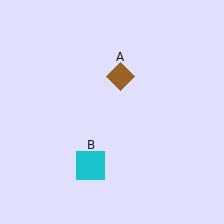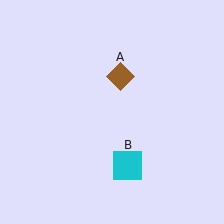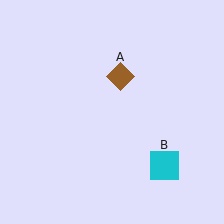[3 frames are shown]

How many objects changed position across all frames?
1 object changed position: cyan square (object B).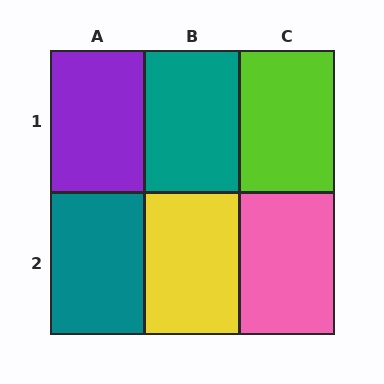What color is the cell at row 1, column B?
Teal.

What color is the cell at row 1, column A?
Purple.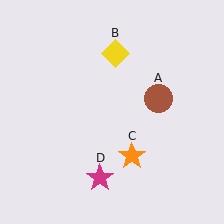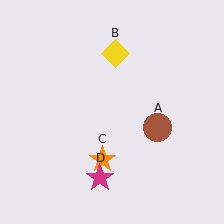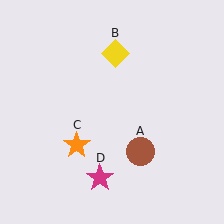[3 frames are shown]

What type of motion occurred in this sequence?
The brown circle (object A), orange star (object C) rotated clockwise around the center of the scene.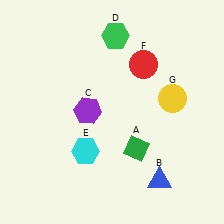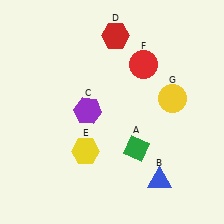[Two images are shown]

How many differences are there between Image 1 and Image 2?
There are 2 differences between the two images.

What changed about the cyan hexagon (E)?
In Image 1, E is cyan. In Image 2, it changed to yellow.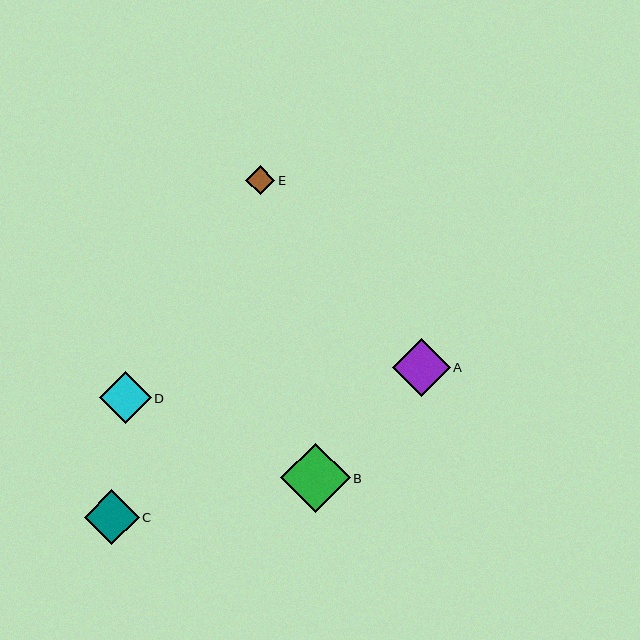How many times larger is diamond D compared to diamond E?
Diamond D is approximately 1.8 times the size of diamond E.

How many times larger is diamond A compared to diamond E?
Diamond A is approximately 2.0 times the size of diamond E.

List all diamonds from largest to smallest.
From largest to smallest: B, A, C, D, E.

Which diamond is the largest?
Diamond B is the largest with a size of approximately 69 pixels.